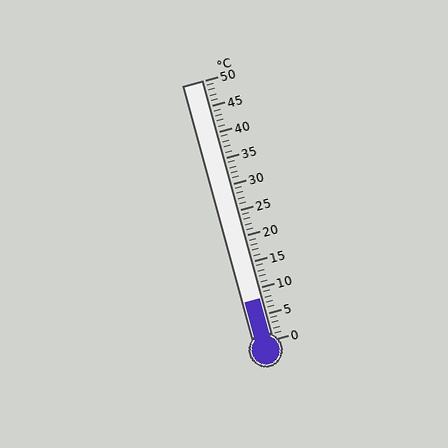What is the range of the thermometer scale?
The thermometer scale ranges from 0°C to 50°C.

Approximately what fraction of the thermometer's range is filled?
The thermometer is filled to approximately 15% of its range.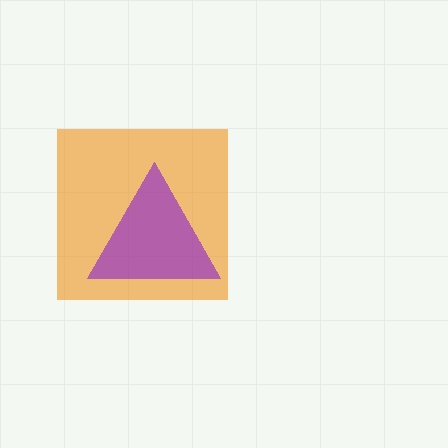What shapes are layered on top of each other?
The layered shapes are: an orange square, a purple triangle.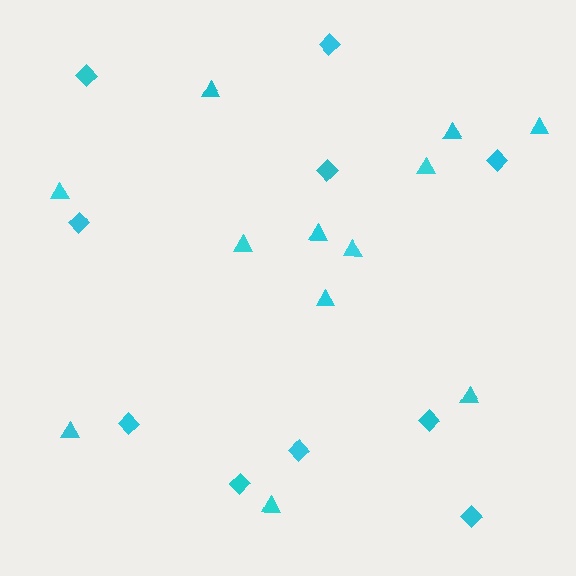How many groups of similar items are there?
There are 2 groups: one group of triangles (12) and one group of diamonds (10).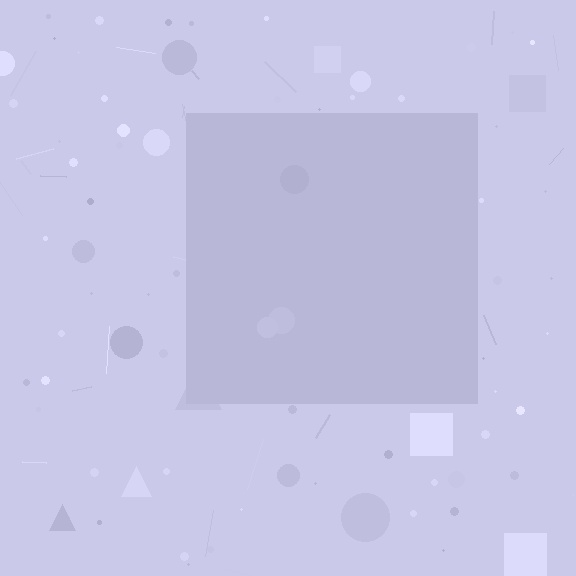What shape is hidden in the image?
A square is hidden in the image.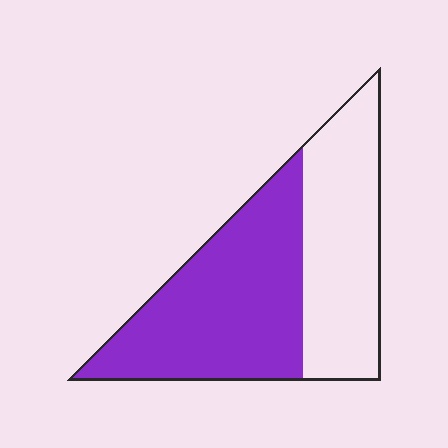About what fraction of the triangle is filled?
About three fifths (3/5).